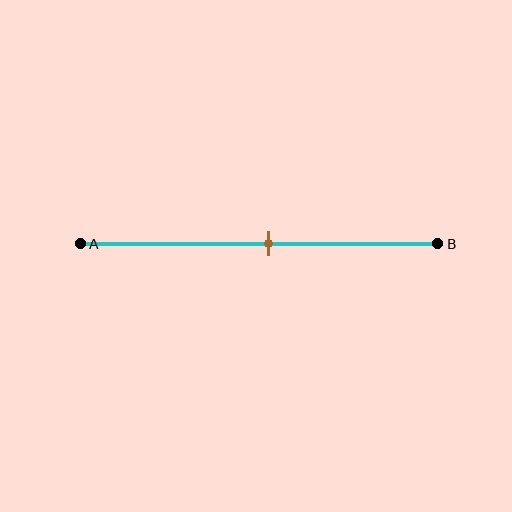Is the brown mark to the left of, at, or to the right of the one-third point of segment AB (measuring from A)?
The brown mark is to the right of the one-third point of segment AB.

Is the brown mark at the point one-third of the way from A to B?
No, the mark is at about 55% from A, not at the 33% one-third point.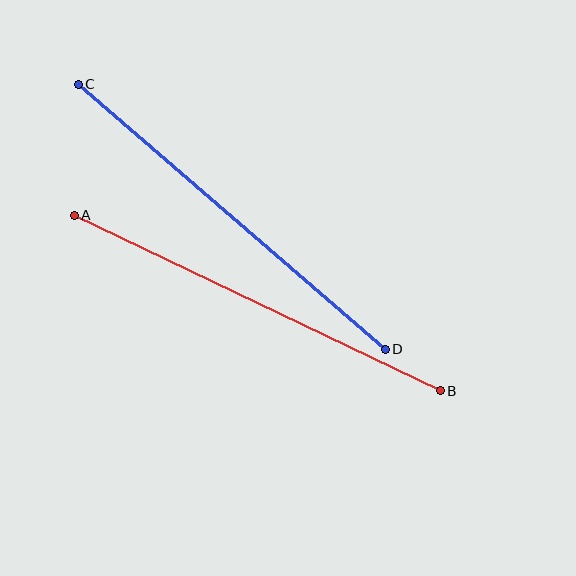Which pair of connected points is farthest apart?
Points A and B are farthest apart.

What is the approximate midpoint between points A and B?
The midpoint is at approximately (257, 303) pixels.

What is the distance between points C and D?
The distance is approximately 405 pixels.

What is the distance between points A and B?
The distance is approximately 406 pixels.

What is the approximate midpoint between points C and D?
The midpoint is at approximately (232, 217) pixels.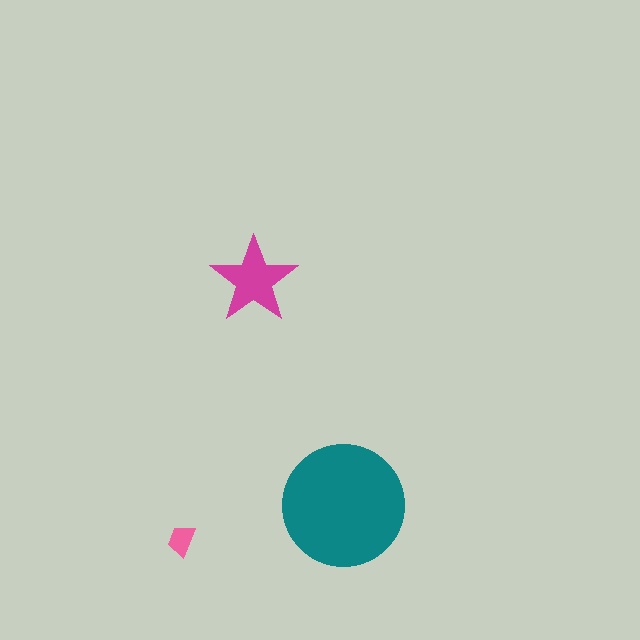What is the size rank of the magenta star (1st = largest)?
2nd.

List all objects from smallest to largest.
The pink trapezoid, the magenta star, the teal circle.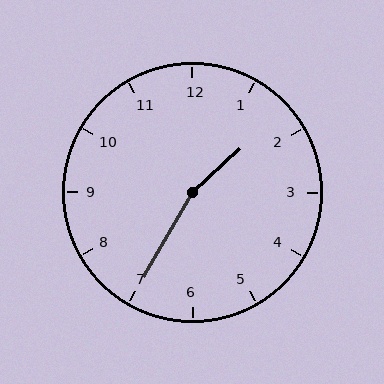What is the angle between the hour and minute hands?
Approximately 162 degrees.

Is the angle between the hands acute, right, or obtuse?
It is obtuse.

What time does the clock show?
1:35.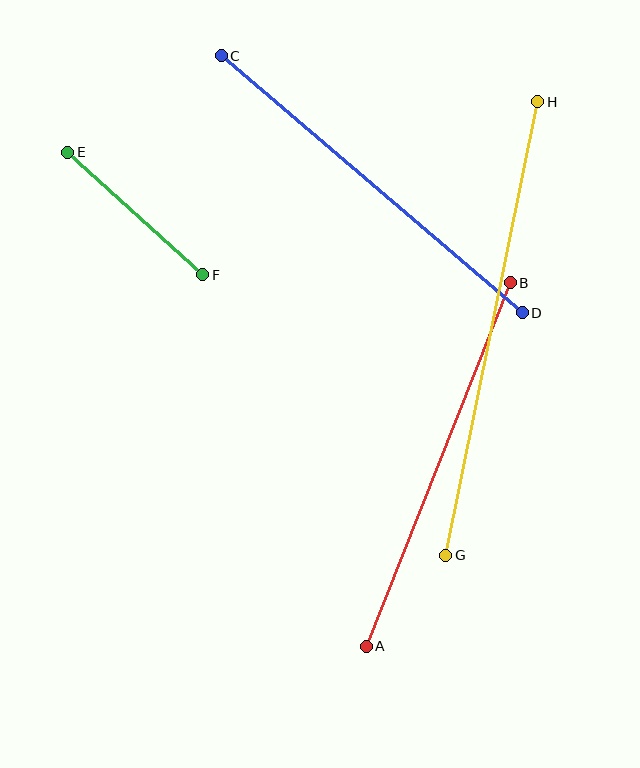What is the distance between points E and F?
The distance is approximately 182 pixels.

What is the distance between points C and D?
The distance is approximately 396 pixels.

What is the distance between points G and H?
The distance is approximately 463 pixels.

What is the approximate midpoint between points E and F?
The midpoint is at approximately (135, 214) pixels.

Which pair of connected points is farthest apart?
Points G and H are farthest apart.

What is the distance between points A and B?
The distance is approximately 391 pixels.